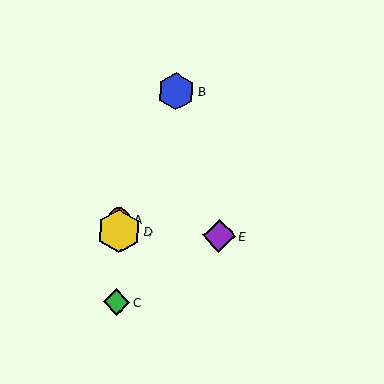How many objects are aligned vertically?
3 objects (A, C, D) are aligned vertically.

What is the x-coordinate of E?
Object E is at x≈219.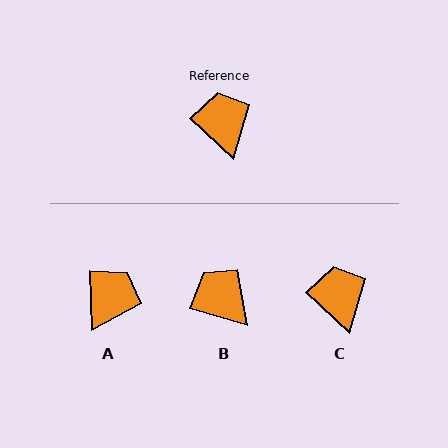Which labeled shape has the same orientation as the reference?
C.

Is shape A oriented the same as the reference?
No, it is off by about 45 degrees.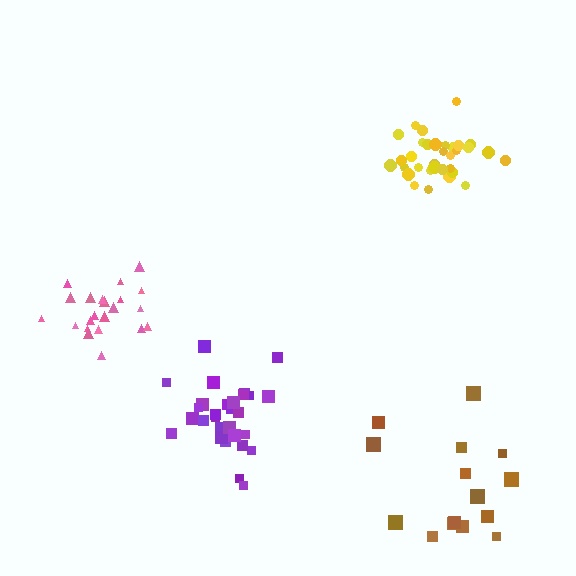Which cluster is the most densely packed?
Pink.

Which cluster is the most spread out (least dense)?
Brown.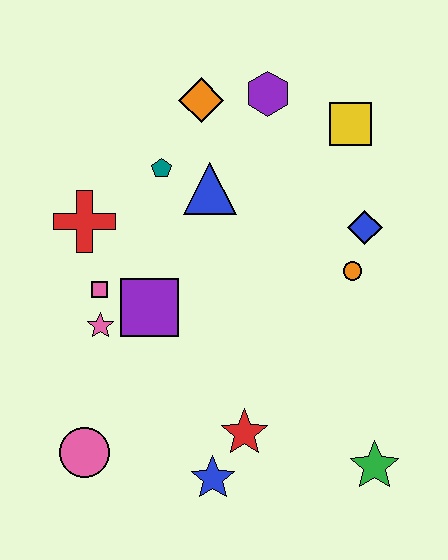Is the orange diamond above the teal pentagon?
Yes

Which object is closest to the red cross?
The pink square is closest to the red cross.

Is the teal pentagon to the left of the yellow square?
Yes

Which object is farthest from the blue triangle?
The green star is farthest from the blue triangle.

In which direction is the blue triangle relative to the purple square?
The blue triangle is above the purple square.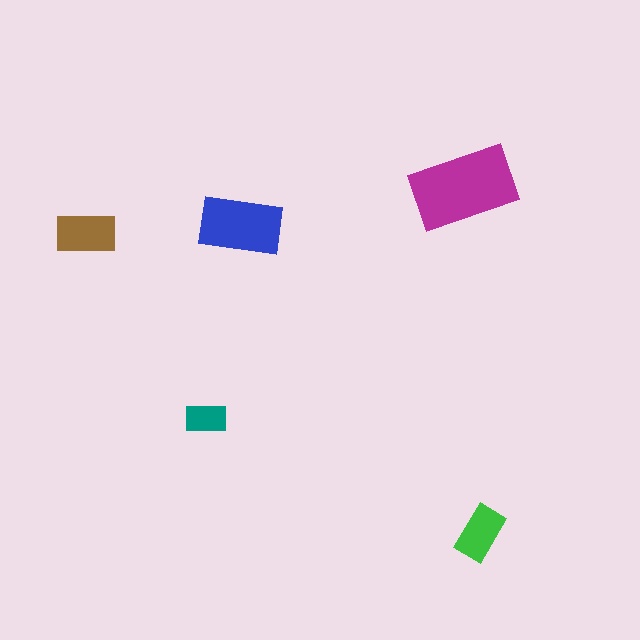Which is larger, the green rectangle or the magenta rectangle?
The magenta one.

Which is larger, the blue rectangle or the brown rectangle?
The blue one.